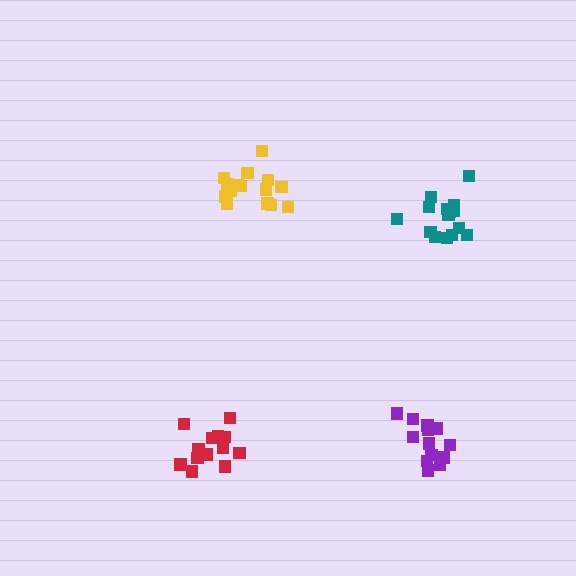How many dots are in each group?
Group 1: 14 dots, Group 2: 14 dots, Group 3: 16 dots, Group 4: 15 dots (59 total).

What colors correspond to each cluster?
The clusters are colored: red, purple, teal, yellow.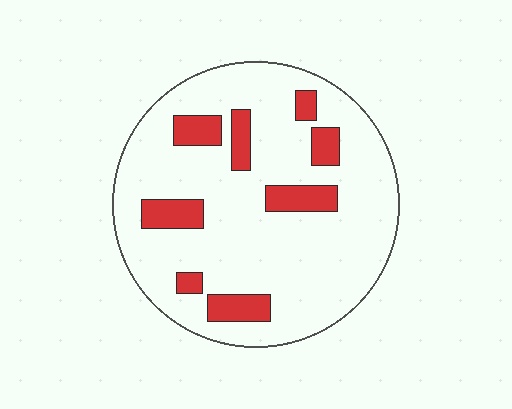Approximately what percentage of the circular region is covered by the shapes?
Approximately 15%.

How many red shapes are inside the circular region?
8.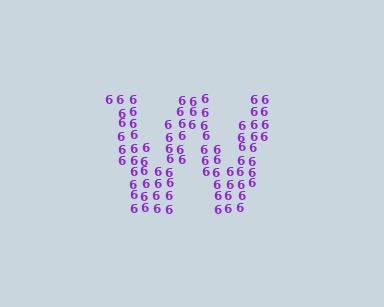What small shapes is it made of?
It is made of small digit 6's.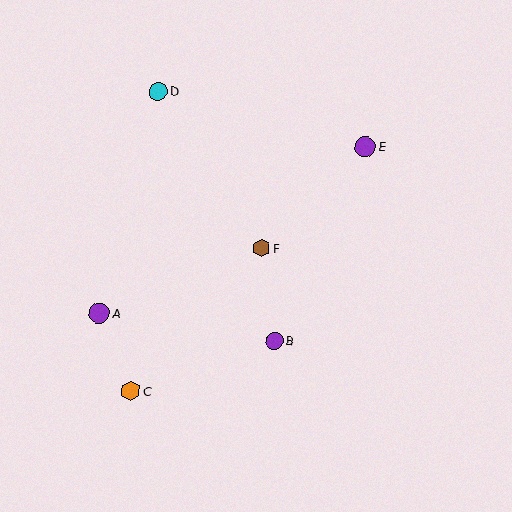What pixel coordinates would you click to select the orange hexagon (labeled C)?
Click at (131, 391) to select the orange hexagon C.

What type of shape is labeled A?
Shape A is a purple circle.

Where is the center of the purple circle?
The center of the purple circle is at (274, 341).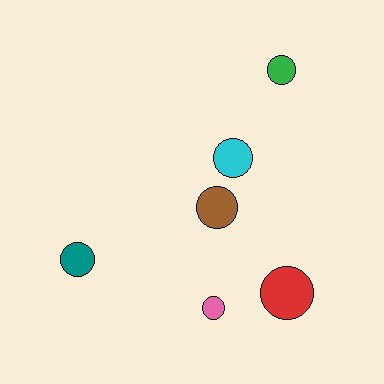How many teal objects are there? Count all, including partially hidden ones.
There is 1 teal object.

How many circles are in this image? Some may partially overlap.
There are 6 circles.